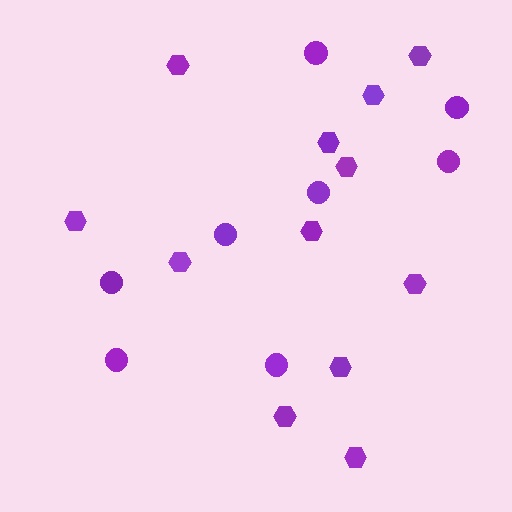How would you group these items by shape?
There are 2 groups: one group of circles (8) and one group of hexagons (12).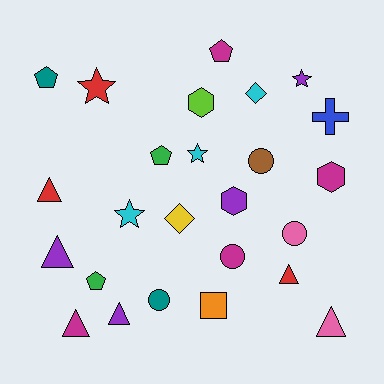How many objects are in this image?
There are 25 objects.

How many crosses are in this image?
There is 1 cross.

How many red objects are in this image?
There are 3 red objects.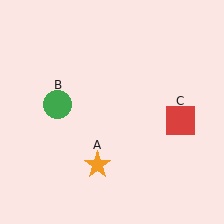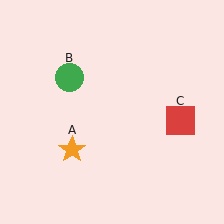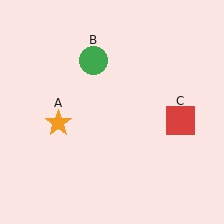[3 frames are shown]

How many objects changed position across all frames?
2 objects changed position: orange star (object A), green circle (object B).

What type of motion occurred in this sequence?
The orange star (object A), green circle (object B) rotated clockwise around the center of the scene.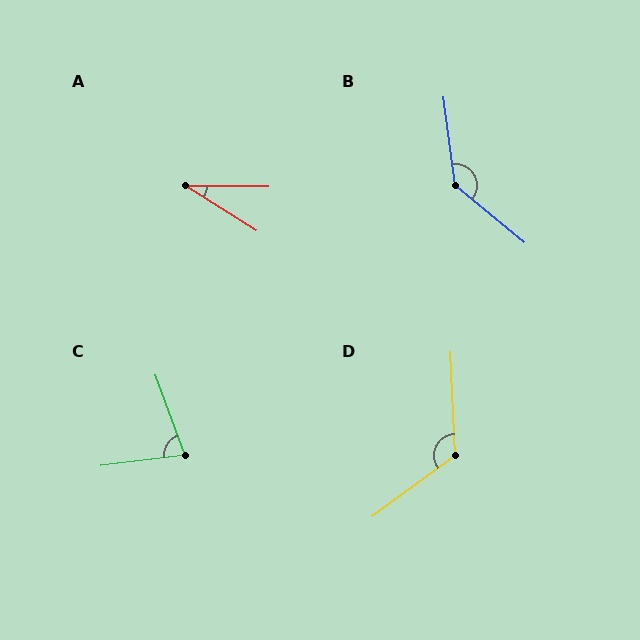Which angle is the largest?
B, at approximately 136 degrees.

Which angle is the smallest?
A, at approximately 32 degrees.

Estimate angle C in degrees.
Approximately 77 degrees.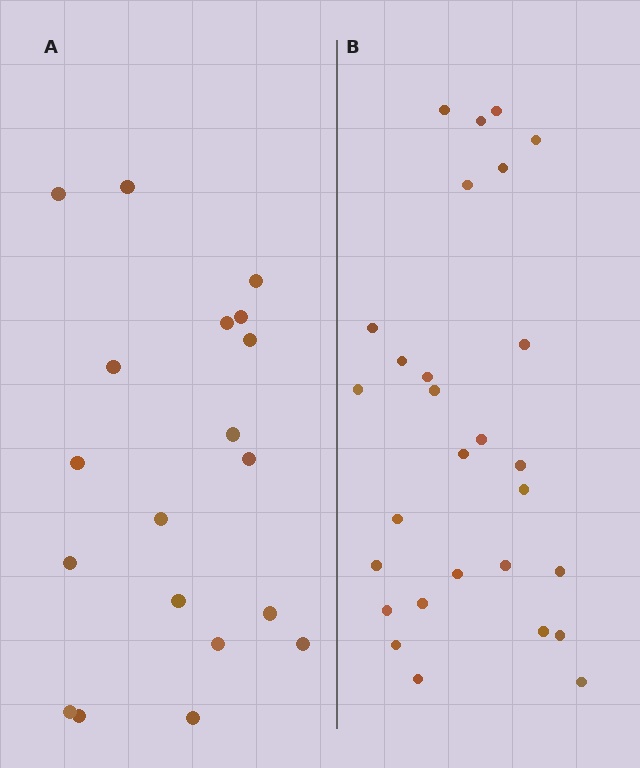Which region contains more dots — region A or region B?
Region B (the right region) has more dots.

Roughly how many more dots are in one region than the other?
Region B has roughly 8 or so more dots than region A.